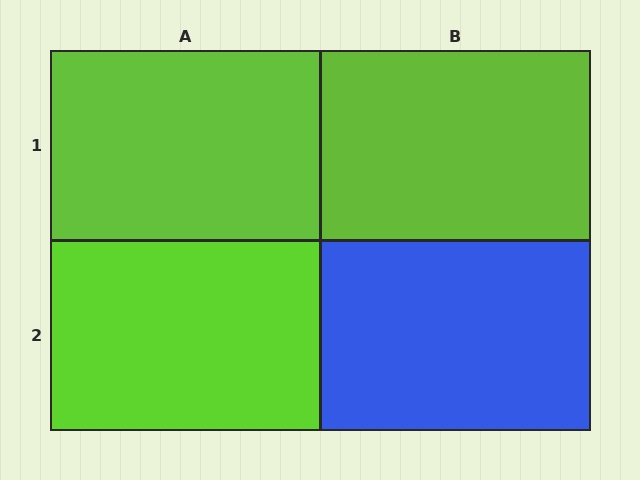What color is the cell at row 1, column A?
Lime.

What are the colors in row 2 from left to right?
Lime, blue.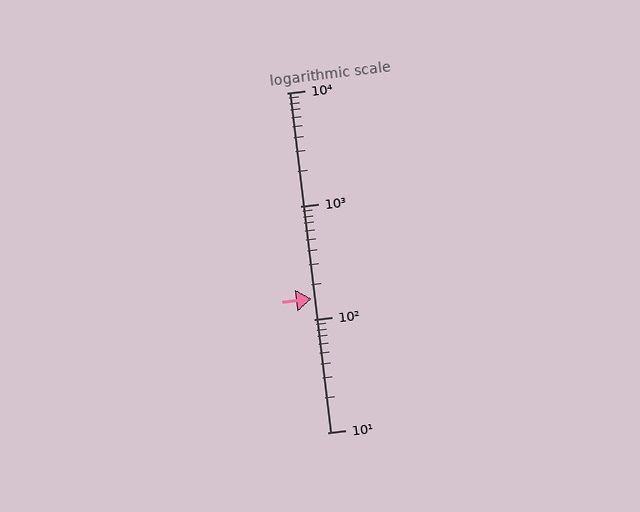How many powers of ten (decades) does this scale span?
The scale spans 3 decades, from 10 to 10000.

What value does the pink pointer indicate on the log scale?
The pointer indicates approximately 150.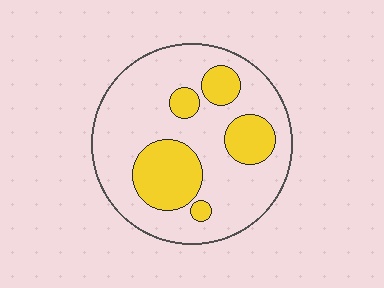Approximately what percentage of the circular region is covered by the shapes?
Approximately 25%.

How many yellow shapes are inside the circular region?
5.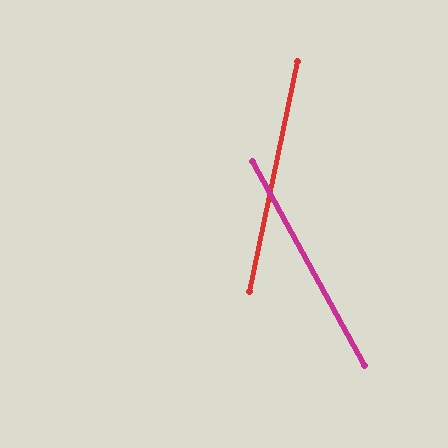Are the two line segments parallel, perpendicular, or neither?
Neither parallel nor perpendicular — they differ by about 41°.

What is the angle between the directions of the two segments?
Approximately 41 degrees.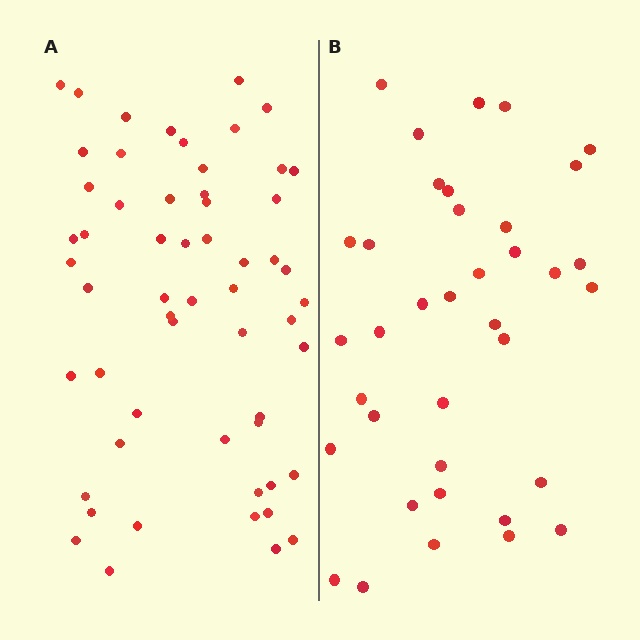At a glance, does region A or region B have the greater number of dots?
Region A (the left region) has more dots.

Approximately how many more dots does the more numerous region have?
Region A has approximately 20 more dots than region B.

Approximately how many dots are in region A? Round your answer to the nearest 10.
About 60 dots. (The exact count is 57, which rounds to 60.)